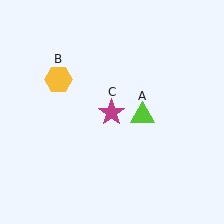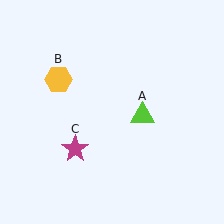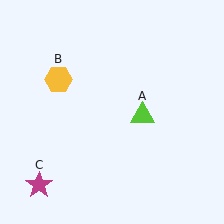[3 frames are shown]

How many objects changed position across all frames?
1 object changed position: magenta star (object C).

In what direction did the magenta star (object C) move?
The magenta star (object C) moved down and to the left.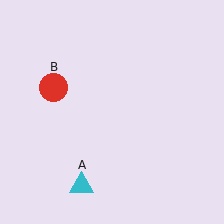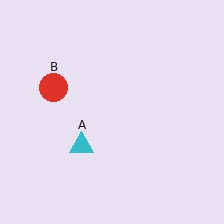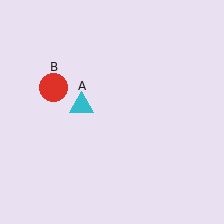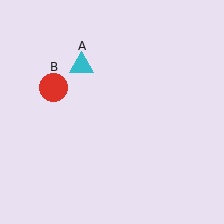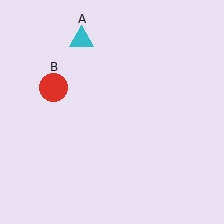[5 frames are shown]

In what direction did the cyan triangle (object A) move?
The cyan triangle (object A) moved up.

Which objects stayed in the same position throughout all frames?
Red circle (object B) remained stationary.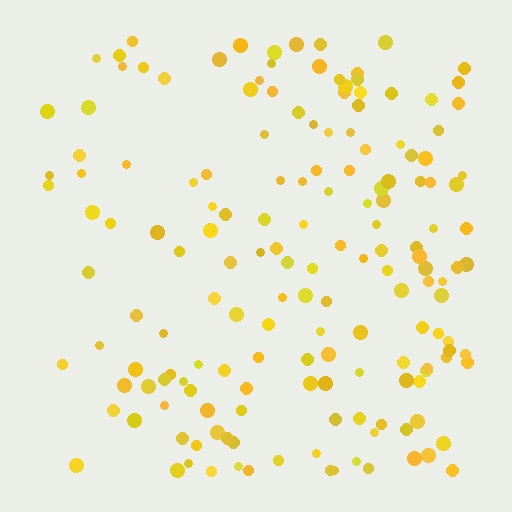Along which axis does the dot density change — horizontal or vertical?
Horizontal.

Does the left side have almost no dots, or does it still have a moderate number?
Still a moderate number, just noticeably fewer than the right.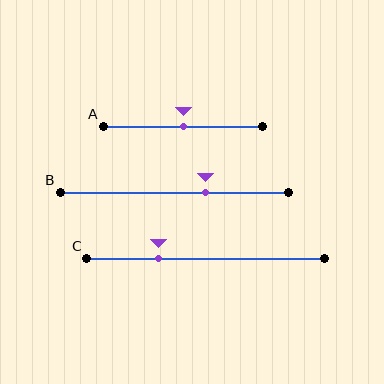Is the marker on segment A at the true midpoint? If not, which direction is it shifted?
Yes, the marker on segment A is at the true midpoint.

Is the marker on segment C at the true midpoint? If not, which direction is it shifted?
No, the marker on segment C is shifted to the left by about 20% of the segment length.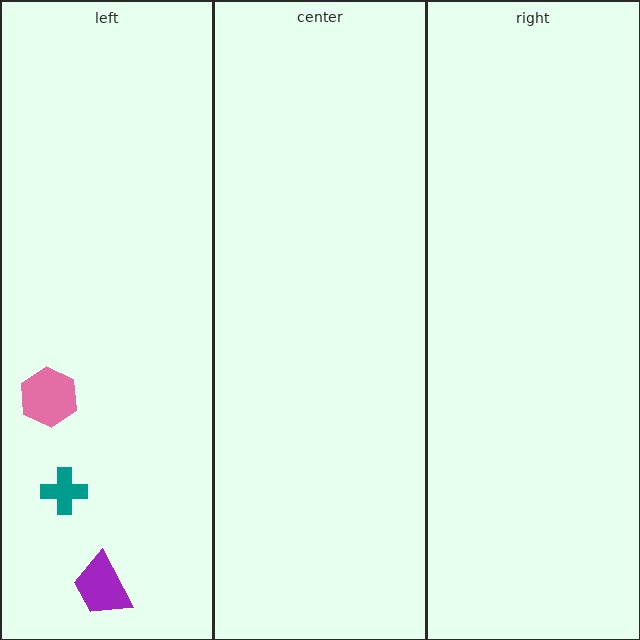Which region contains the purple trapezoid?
The left region.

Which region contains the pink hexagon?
The left region.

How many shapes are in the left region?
3.